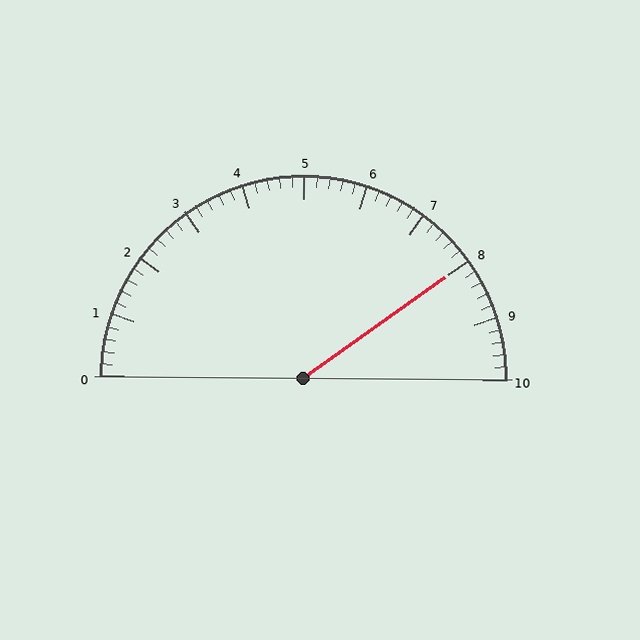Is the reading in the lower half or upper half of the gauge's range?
The reading is in the upper half of the range (0 to 10).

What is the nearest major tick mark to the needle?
The nearest major tick mark is 8.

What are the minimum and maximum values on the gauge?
The gauge ranges from 0 to 10.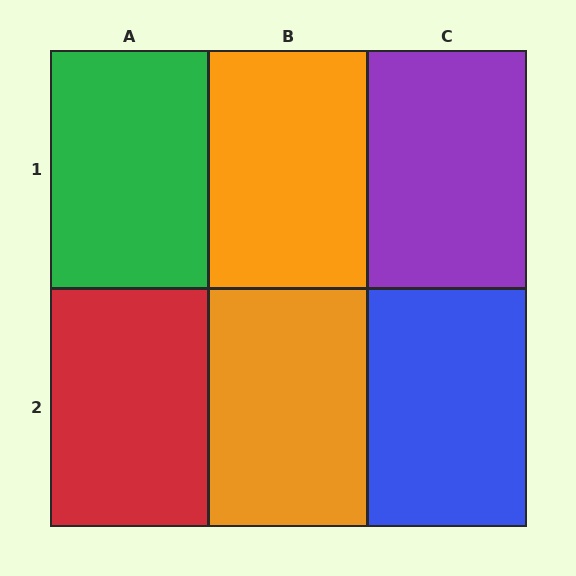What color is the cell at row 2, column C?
Blue.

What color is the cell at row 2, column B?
Orange.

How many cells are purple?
1 cell is purple.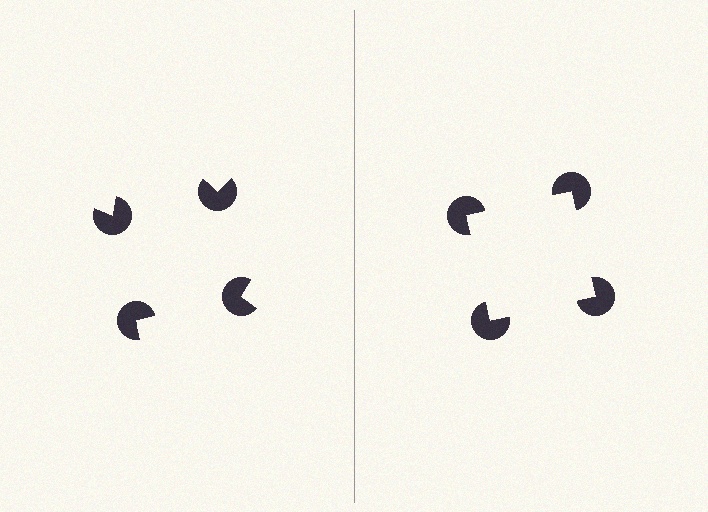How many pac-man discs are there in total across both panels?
8 — 4 on each side.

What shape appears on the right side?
An illusory square.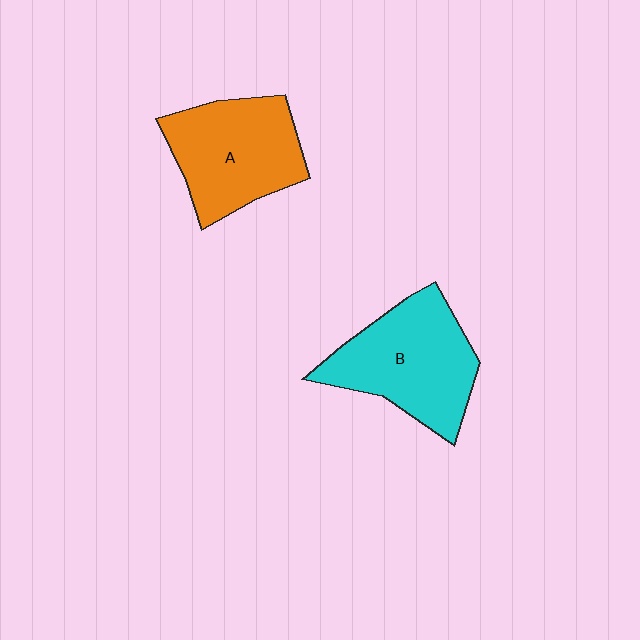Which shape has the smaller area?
Shape A (orange).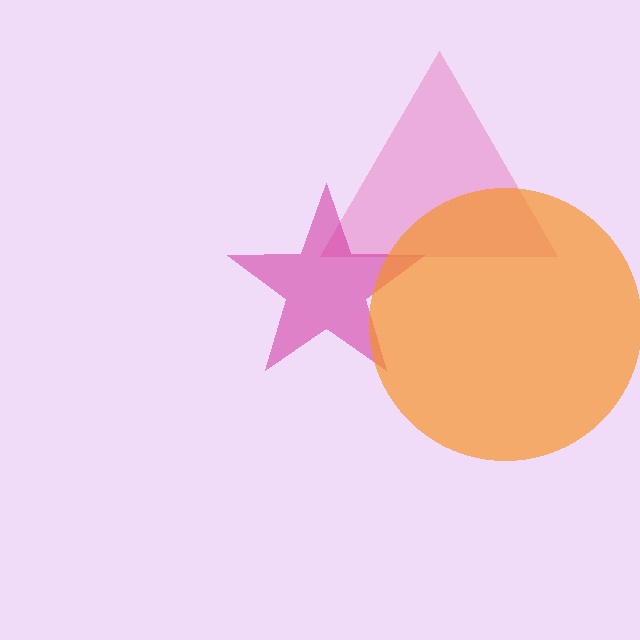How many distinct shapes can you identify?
There are 3 distinct shapes: a pink triangle, a magenta star, an orange circle.